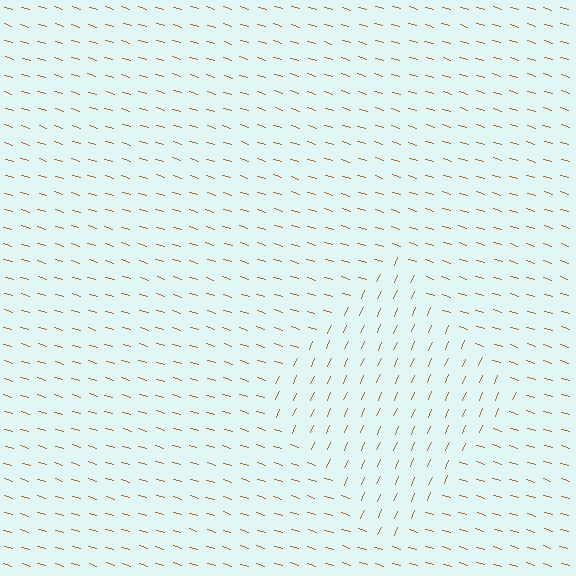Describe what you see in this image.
The image is filled with small brown line segments. A diamond region in the image has lines oriented differently from the surrounding lines, creating a visible texture boundary.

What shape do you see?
I see a diamond.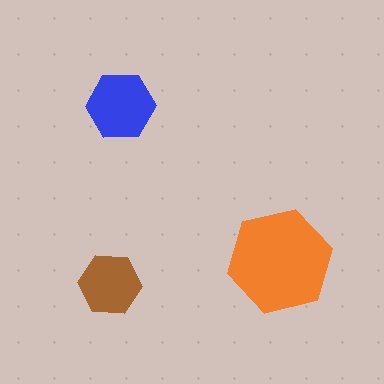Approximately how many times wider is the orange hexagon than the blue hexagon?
About 1.5 times wider.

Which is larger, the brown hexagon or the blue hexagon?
The blue one.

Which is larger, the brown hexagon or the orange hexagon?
The orange one.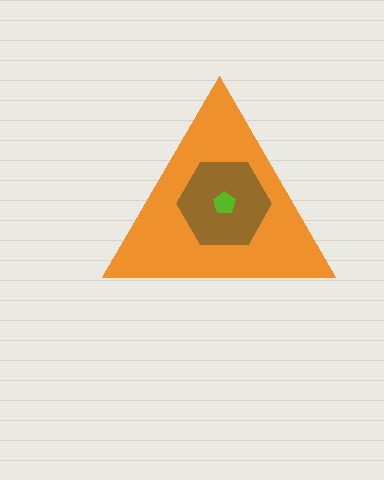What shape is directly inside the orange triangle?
The brown hexagon.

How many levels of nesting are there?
3.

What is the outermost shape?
The orange triangle.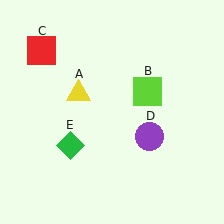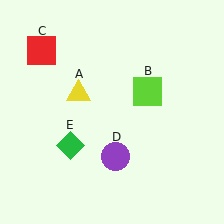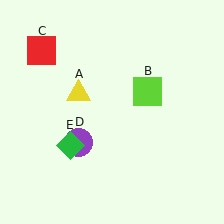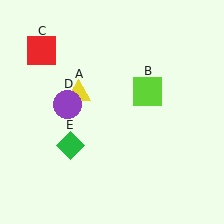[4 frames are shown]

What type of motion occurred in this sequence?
The purple circle (object D) rotated clockwise around the center of the scene.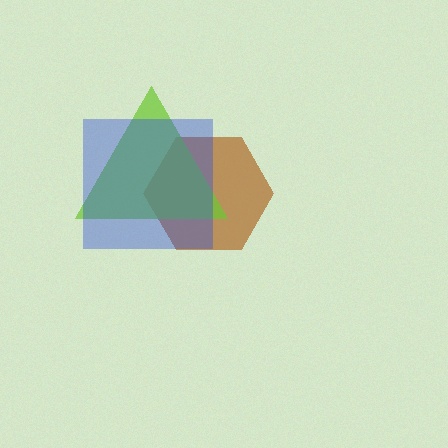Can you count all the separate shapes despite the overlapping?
Yes, there are 3 separate shapes.